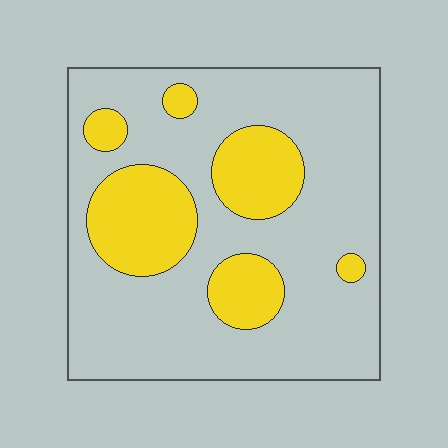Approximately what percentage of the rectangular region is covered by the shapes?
Approximately 25%.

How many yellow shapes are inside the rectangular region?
6.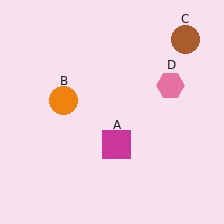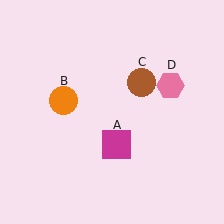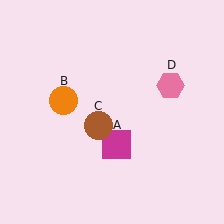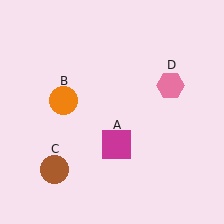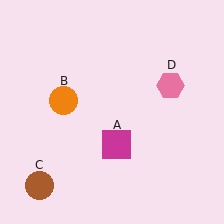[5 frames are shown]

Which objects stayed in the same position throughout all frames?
Magenta square (object A) and orange circle (object B) and pink hexagon (object D) remained stationary.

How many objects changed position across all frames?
1 object changed position: brown circle (object C).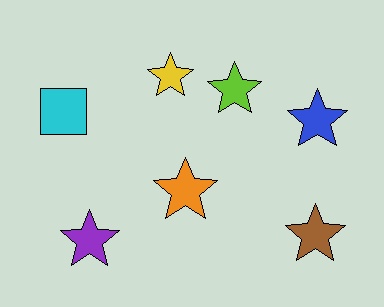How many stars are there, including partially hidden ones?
There are 6 stars.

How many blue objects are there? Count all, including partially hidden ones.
There is 1 blue object.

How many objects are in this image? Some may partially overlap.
There are 7 objects.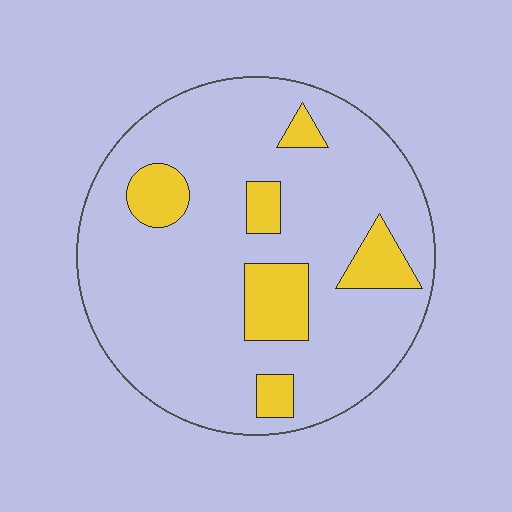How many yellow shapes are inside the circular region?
6.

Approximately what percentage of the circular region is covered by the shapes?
Approximately 15%.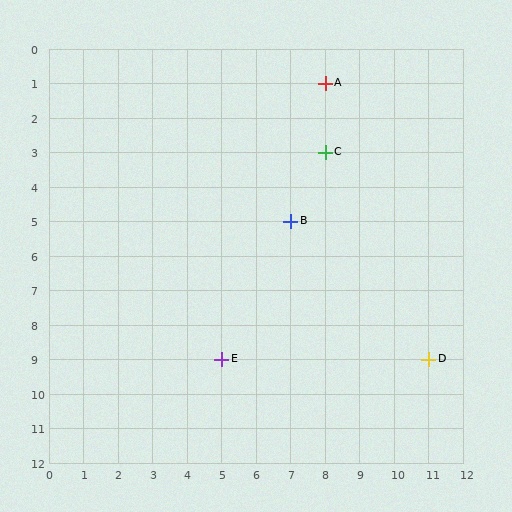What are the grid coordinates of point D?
Point D is at grid coordinates (11, 9).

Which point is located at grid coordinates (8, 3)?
Point C is at (8, 3).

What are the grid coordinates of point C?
Point C is at grid coordinates (8, 3).